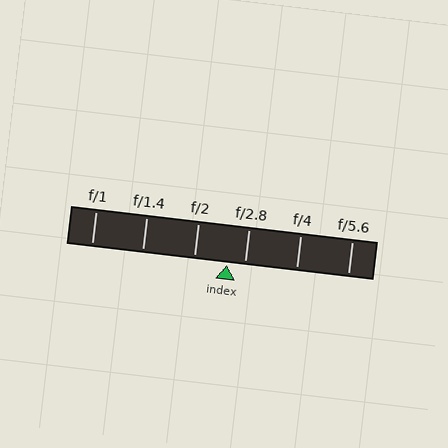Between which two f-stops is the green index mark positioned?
The index mark is between f/2 and f/2.8.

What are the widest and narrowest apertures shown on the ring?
The widest aperture shown is f/1 and the narrowest is f/5.6.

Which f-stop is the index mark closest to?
The index mark is closest to f/2.8.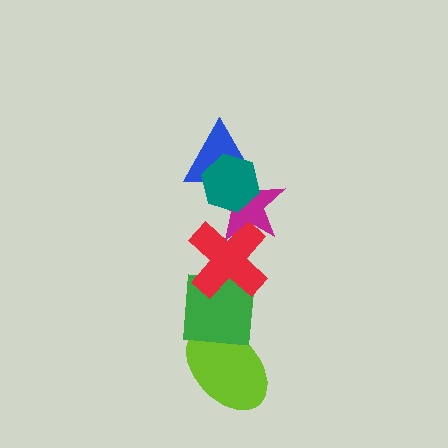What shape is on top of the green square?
The red cross is on top of the green square.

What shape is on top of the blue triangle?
The teal hexagon is on top of the blue triangle.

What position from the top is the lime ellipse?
The lime ellipse is 6th from the top.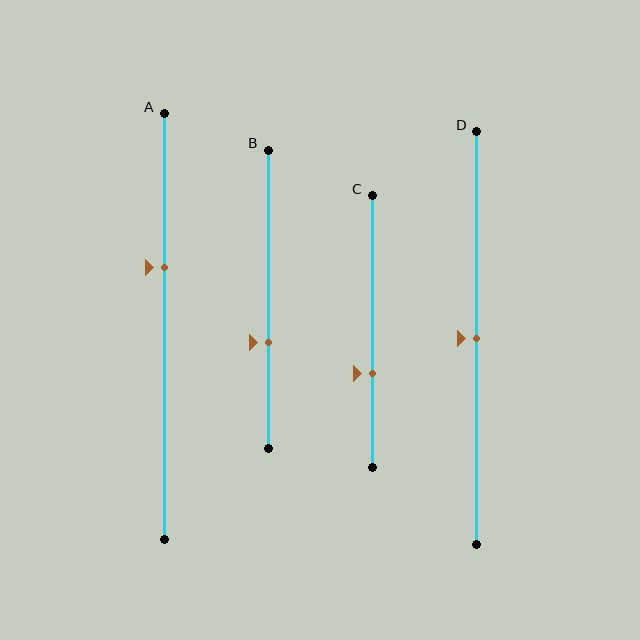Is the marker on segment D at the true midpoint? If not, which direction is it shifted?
Yes, the marker on segment D is at the true midpoint.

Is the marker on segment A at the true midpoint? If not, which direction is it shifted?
No, the marker on segment A is shifted upward by about 14% of the segment length.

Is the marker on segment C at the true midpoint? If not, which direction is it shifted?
No, the marker on segment C is shifted downward by about 16% of the segment length.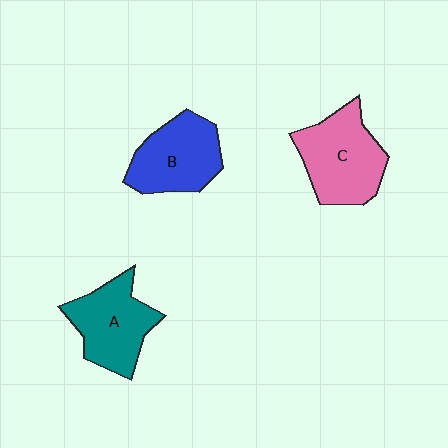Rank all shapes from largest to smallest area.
From largest to smallest: C (pink), A (teal), B (blue).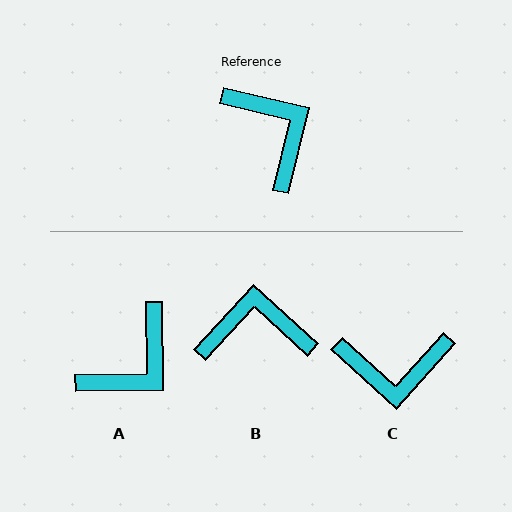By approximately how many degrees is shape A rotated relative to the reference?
Approximately 76 degrees clockwise.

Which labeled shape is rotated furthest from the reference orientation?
C, about 119 degrees away.